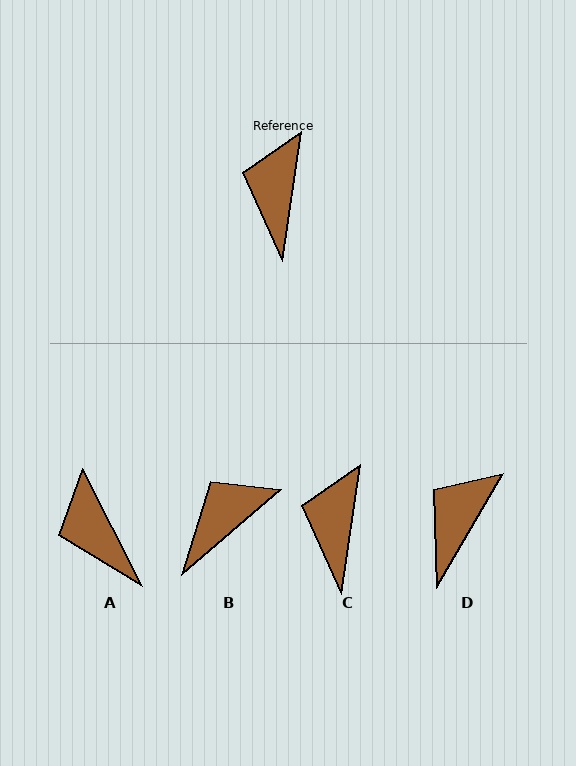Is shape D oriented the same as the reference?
No, it is off by about 22 degrees.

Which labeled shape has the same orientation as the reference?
C.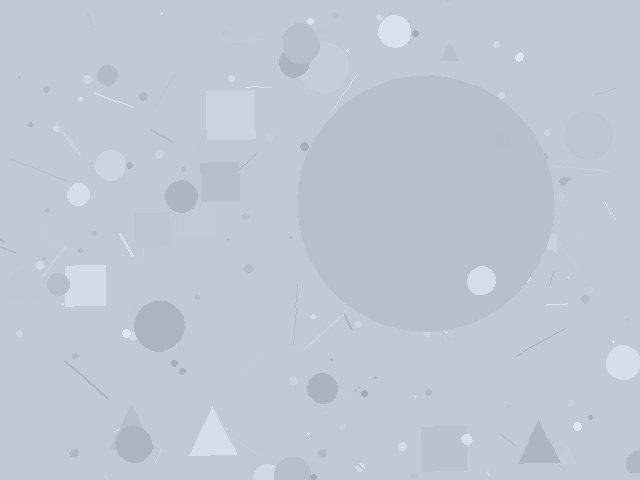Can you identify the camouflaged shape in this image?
The camouflaged shape is a circle.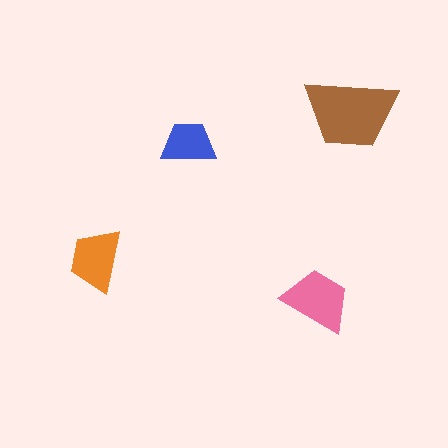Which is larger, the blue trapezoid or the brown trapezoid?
The brown one.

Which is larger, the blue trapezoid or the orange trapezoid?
The orange one.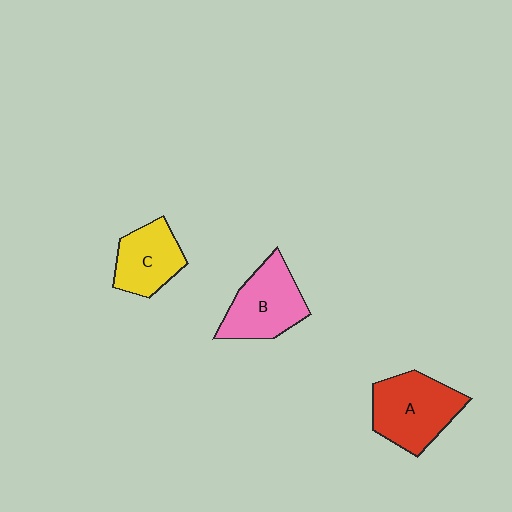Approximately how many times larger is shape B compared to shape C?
Approximately 1.2 times.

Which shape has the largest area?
Shape A (red).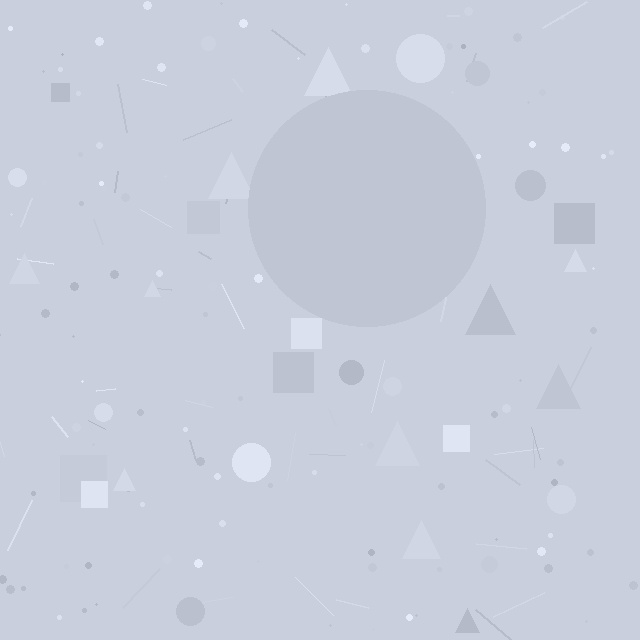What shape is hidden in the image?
A circle is hidden in the image.